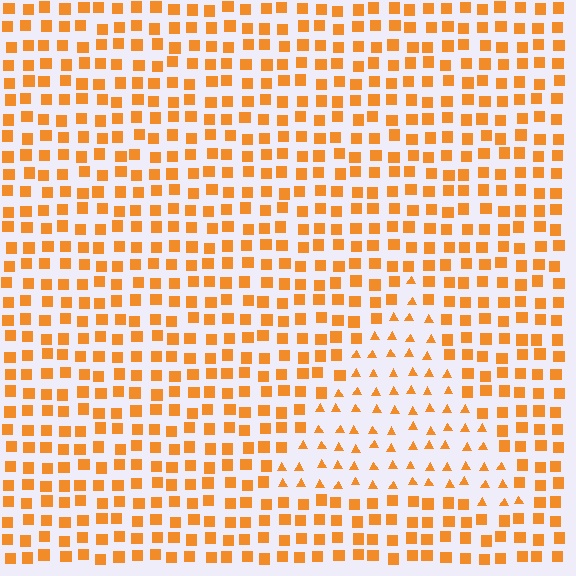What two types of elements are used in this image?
The image uses triangles inside the triangle region and squares outside it.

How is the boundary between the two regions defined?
The boundary is defined by a change in element shape: triangles inside vs. squares outside. All elements share the same color and spacing.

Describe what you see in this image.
The image is filled with small orange elements arranged in a uniform grid. A triangle-shaped region contains triangles, while the surrounding area contains squares. The boundary is defined purely by the change in element shape.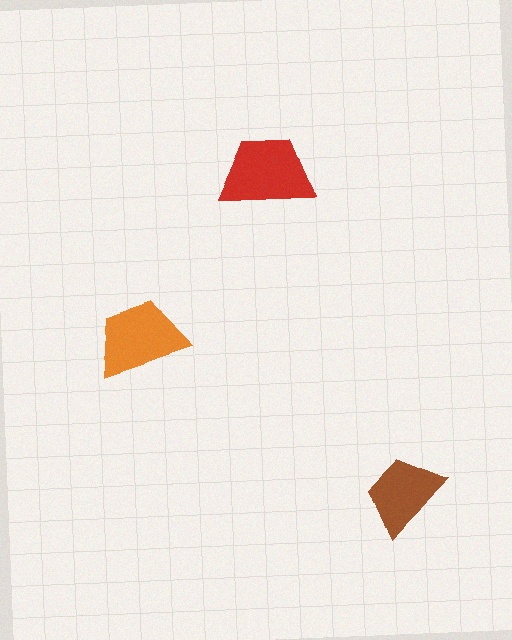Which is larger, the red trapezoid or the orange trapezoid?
The red one.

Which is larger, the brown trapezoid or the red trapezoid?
The red one.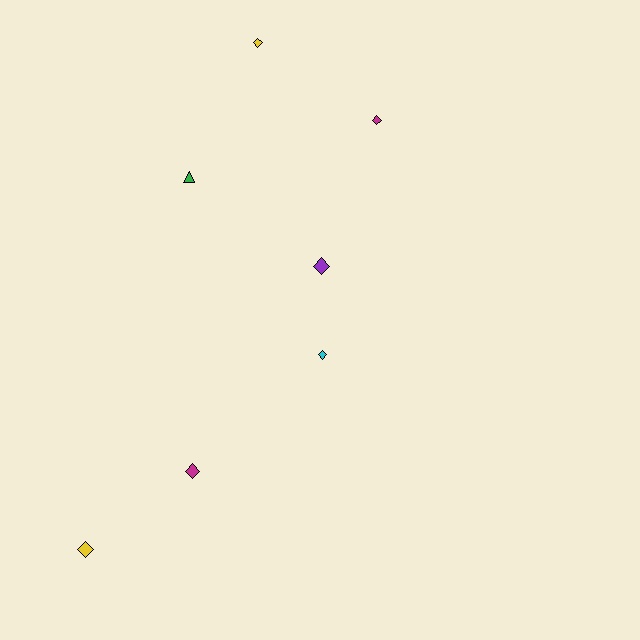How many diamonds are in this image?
There are 6 diamonds.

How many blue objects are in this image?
There are no blue objects.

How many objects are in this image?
There are 7 objects.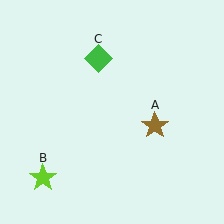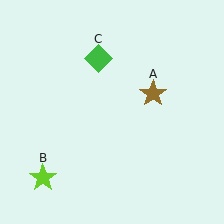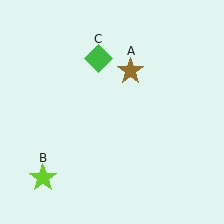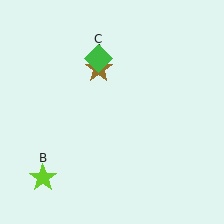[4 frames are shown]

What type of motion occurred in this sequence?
The brown star (object A) rotated counterclockwise around the center of the scene.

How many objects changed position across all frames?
1 object changed position: brown star (object A).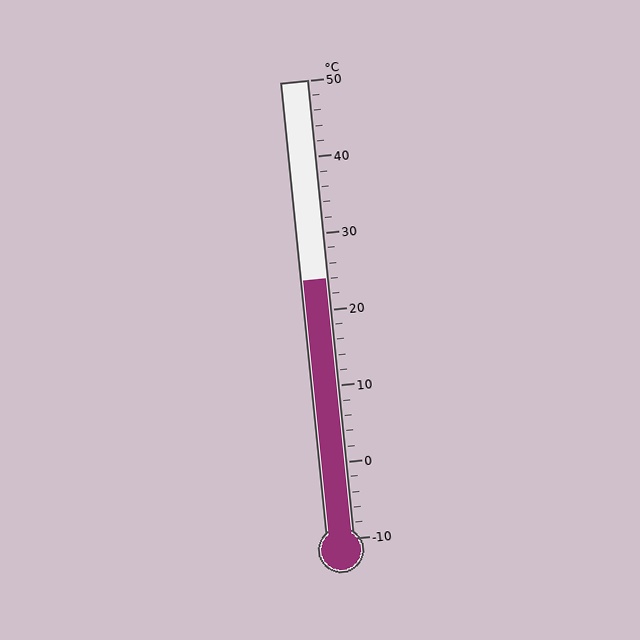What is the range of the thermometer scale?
The thermometer scale ranges from -10°C to 50°C.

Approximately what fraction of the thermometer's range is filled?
The thermometer is filled to approximately 55% of its range.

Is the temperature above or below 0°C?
The temperature is above 0°C.